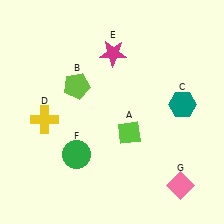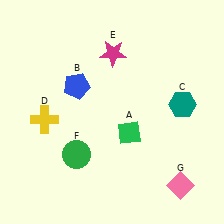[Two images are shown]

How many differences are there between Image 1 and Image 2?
There are 2 differences between the two images.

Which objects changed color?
A changed from lime to green. B changed from lime to blue.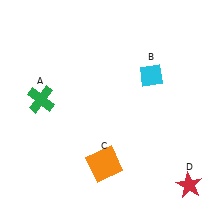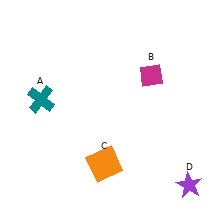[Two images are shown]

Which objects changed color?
A changed from green to teal. B changed from cyan to magenta. D changed from red to purple.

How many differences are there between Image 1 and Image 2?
There are 3 differences between the two images.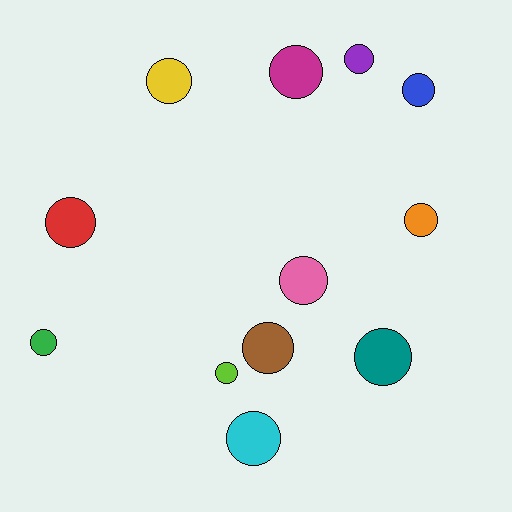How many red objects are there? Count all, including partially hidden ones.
There is 1 red object.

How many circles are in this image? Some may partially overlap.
There are 12 circles.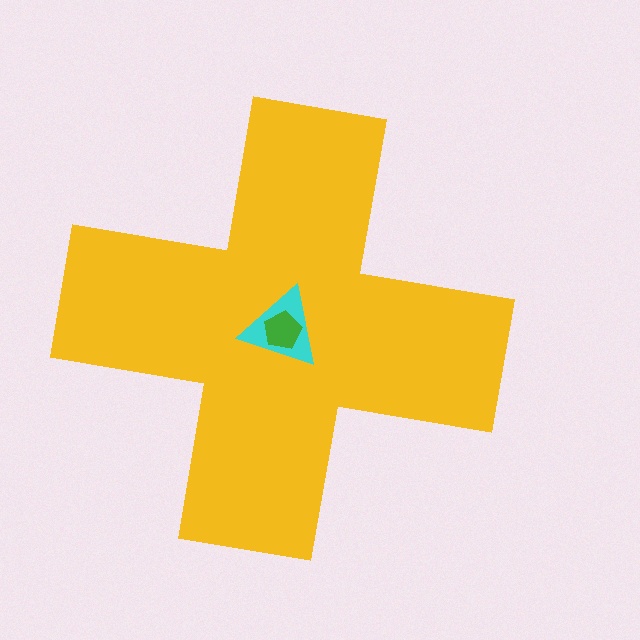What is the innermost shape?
The green pentagon.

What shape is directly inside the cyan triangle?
The green pentagon.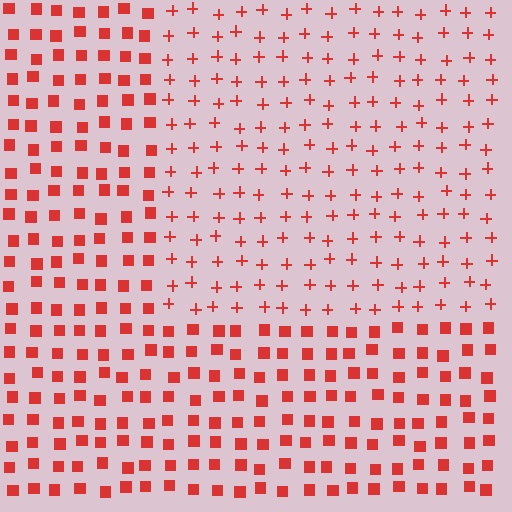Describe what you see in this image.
The image is filled with small red elements arranged in a uniform grid. A rectangle-shaped region contains plus signs, while the surrounding area contains squares. The boundary is defined purely by the change in element shape.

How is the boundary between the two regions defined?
The boundary is defined by a change in element shape: plus signs inside vs. squares outside. All elements share the same color and spacing.